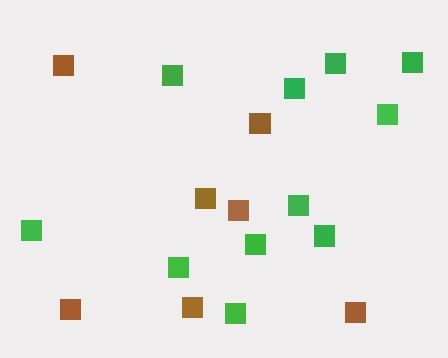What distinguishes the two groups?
There are 2 groups: one group of green squares (11) and one group of brown squares (7).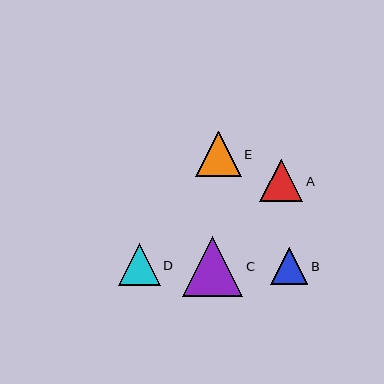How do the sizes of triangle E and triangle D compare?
Triangle E and triangle D are approximately the same size.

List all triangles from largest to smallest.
From largest to smallest: C, E, A, D, B.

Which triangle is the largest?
Triangle C is the largest with a size of approximately 60 pixels.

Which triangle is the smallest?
Triangle B is the smallest with a size of approximately 37 pixels.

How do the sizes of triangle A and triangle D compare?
Triangle A and triangle D are approximately the same size.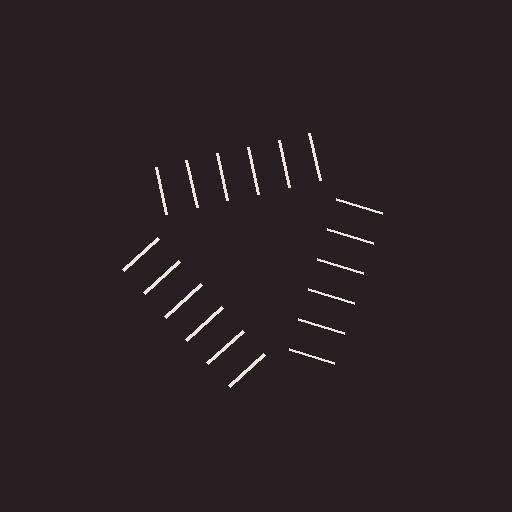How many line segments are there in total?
18 — 6 along each of the 3 edges.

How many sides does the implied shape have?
3 sides — the line-ends trace a triangle.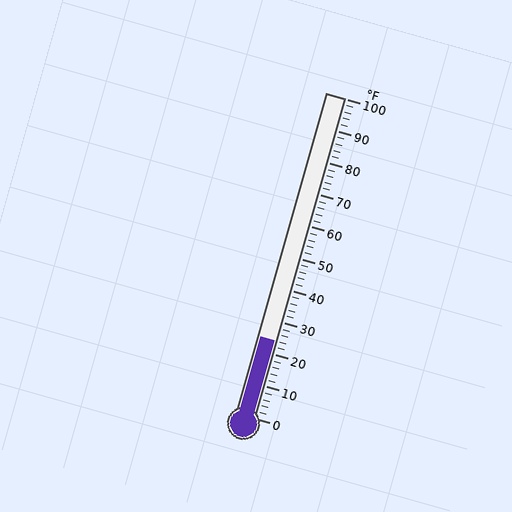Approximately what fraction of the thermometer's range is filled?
The thermometer is filled to approximately 25% of its range.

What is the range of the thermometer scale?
The thermometer scale ranges from 0°F to 100°F.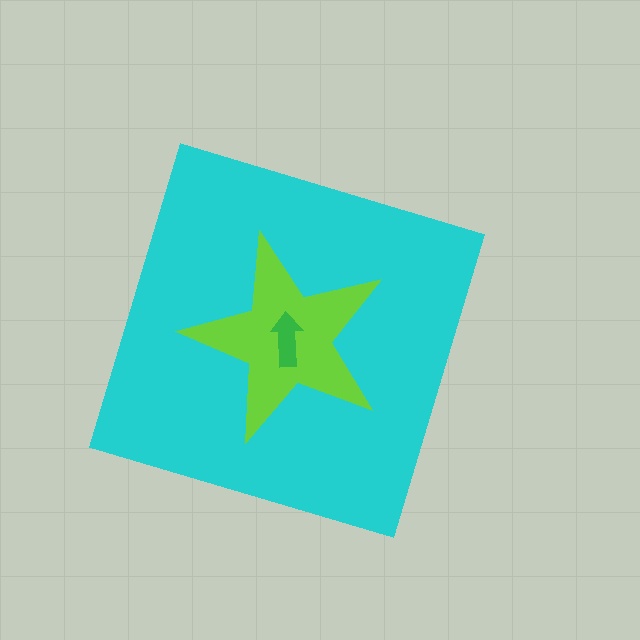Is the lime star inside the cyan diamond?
Yes.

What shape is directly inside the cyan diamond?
The lime star.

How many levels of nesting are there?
3.